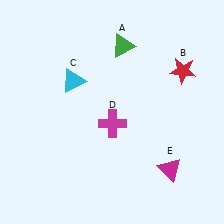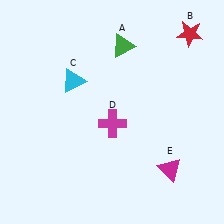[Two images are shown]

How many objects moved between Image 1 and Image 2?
1 object moved between the two images.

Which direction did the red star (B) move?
The red star (B) moved up.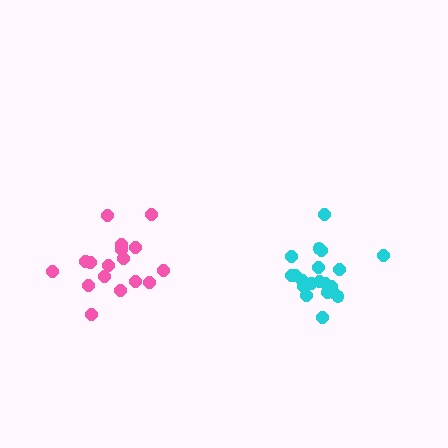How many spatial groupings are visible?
There are 2 spatial groupings.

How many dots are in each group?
Group 1: 20 dots, Group 2: 17 dots (37 total).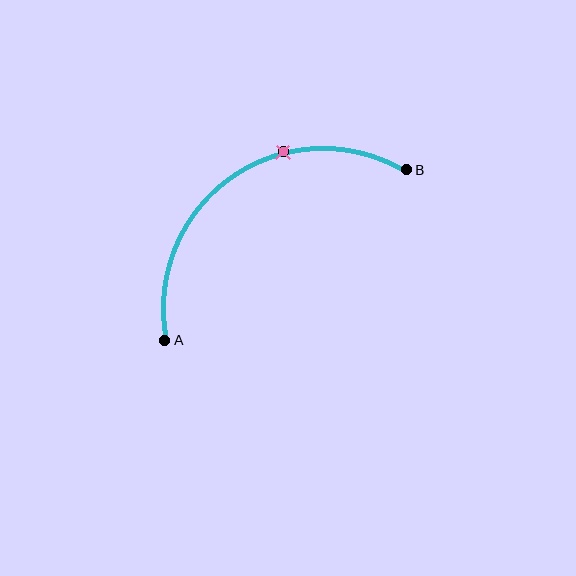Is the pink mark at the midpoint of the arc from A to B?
No. The pink mark lies on the arc but is closer to endpoint B. The arc midpoint would be at the point on the curve equidistant along the arc from both A and B.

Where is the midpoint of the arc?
The arc midpoint is the point on the curve farthest from the straight line joining A and B. It sits above and to the left of that line.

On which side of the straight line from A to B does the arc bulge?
The arc bulges above and to the left of the straight line connecting A and B.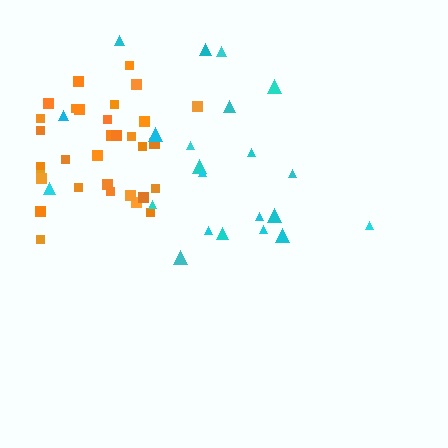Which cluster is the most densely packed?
Orange.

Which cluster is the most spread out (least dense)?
Cyan.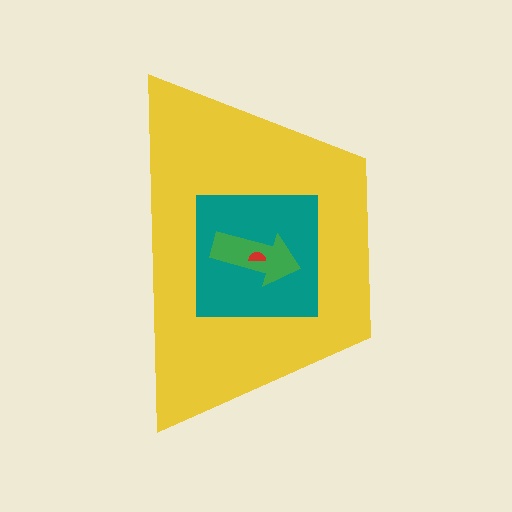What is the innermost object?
The red semicircle.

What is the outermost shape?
The yellow trapezoid.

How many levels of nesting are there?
4.